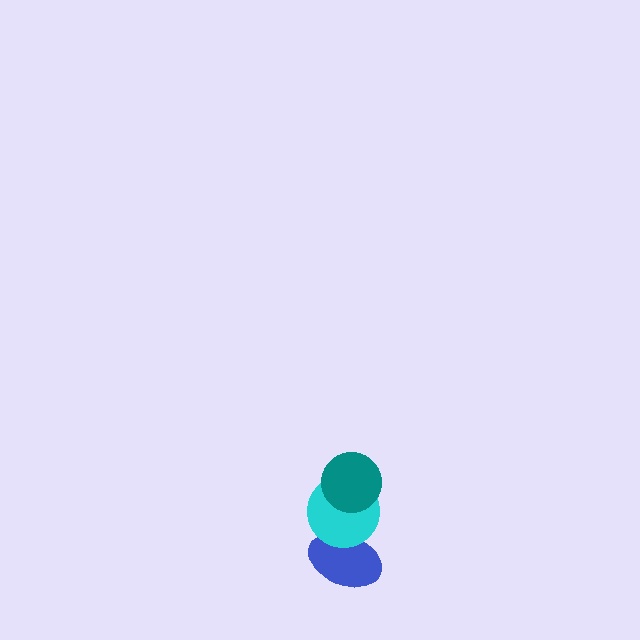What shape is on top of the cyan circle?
The teal circle is on top of the cyan circle.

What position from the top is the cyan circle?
The cyan circle is 2nd from the top.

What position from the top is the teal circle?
The teal circle is 1st from the top.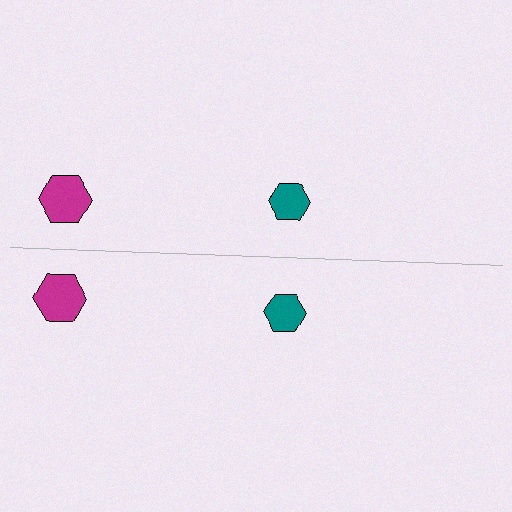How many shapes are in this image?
There are 4 shapes in this image.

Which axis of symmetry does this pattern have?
The pattern has a horizontal axis of symmetry running through the center of the image.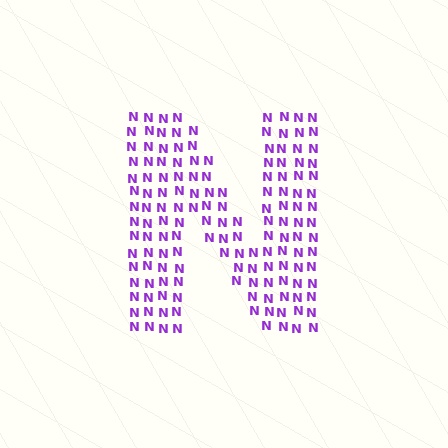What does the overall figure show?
The overall figure shows the letter N.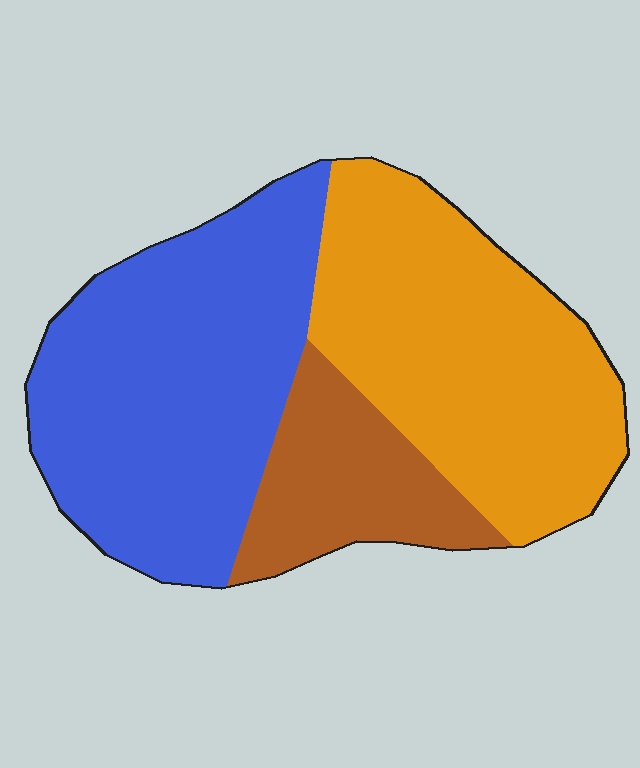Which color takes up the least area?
Brown, at roughly 15%.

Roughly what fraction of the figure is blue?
Blue takes up between a third and a half of the figure.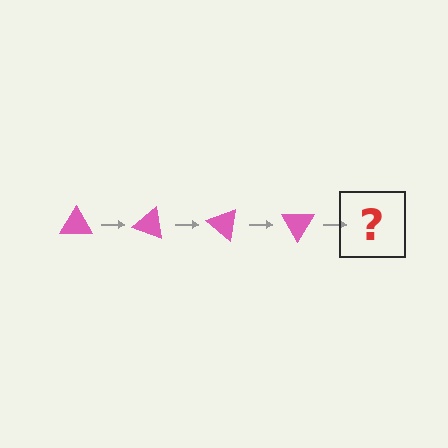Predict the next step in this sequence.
The next step is a pink triangle rotated 80 degrees.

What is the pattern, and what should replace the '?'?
The pattern is that the triangle rotates 20 degrees each step. The '?' should be a pink triangle rotated 80 degrees.